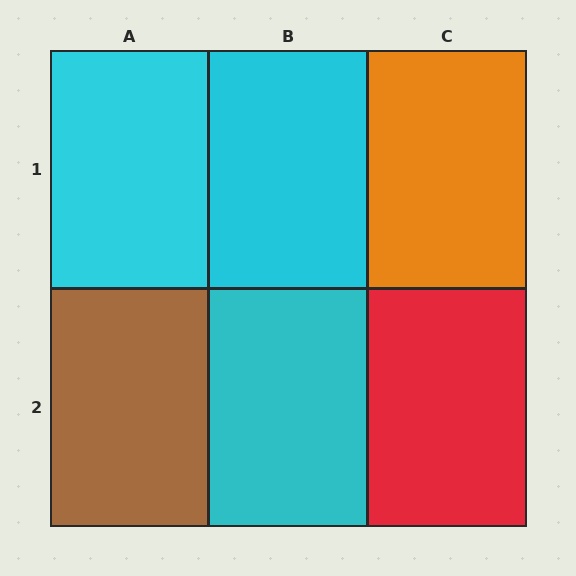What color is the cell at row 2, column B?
Cyan.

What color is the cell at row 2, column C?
Red.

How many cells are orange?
1 cell is orange.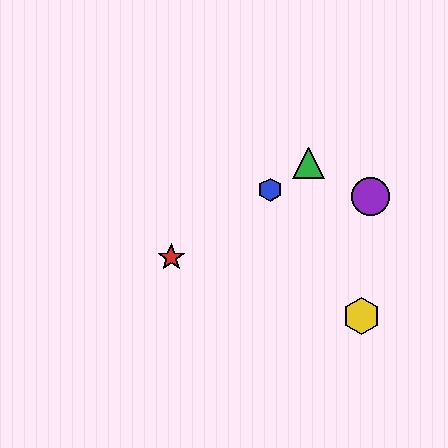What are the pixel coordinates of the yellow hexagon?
The yellow hexagon is at (362, 316).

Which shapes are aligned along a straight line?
The red star, the blue hexagon, the green triangle are aligned along a straight line.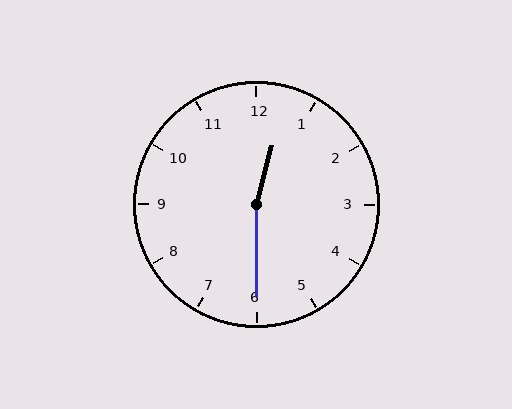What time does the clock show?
12:30.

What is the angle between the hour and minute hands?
Approximately 165 degrees.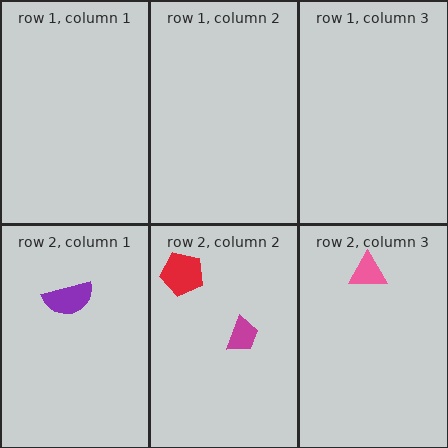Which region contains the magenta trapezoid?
The row 2, column 2 region.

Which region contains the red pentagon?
The row 2, column 2 region.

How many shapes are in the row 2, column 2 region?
2.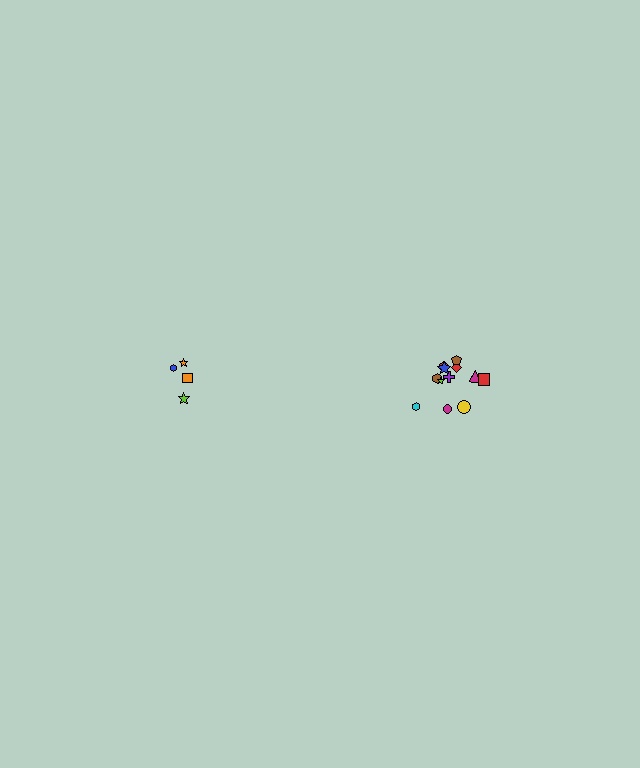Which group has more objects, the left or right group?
The right group.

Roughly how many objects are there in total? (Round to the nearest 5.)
Roughly 15 objects in total.